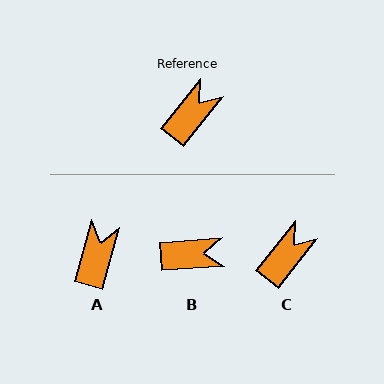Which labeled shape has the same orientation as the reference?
C.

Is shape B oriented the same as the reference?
No, it is off by about 48 degrees.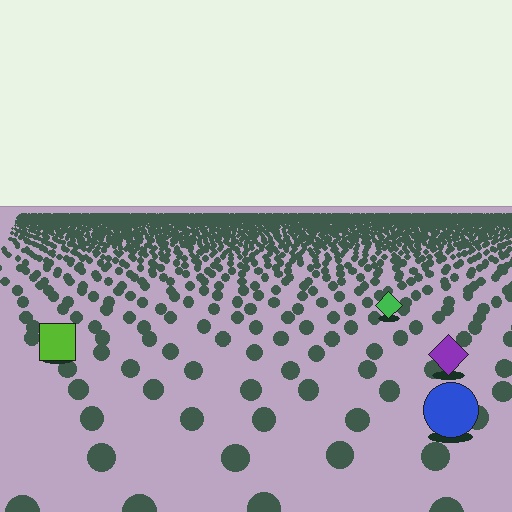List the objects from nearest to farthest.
From nearest to farthest: the blue circle, the purple diamond, the lime square, the green diamond.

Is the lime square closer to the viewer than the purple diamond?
No. The purple diamond is closer — you can tell from the texture gradient: the ground texture is coarser near it.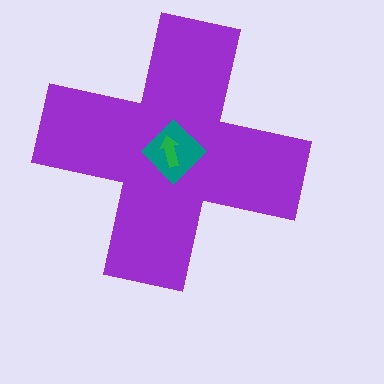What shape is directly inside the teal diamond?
The green arrow.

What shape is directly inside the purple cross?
The teal diamond.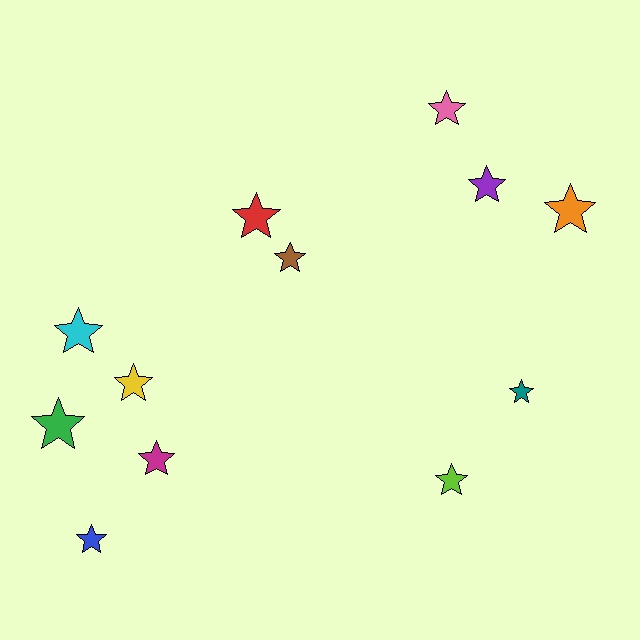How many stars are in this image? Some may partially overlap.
There are 12 stars.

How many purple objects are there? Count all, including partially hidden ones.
There is 1 purple object.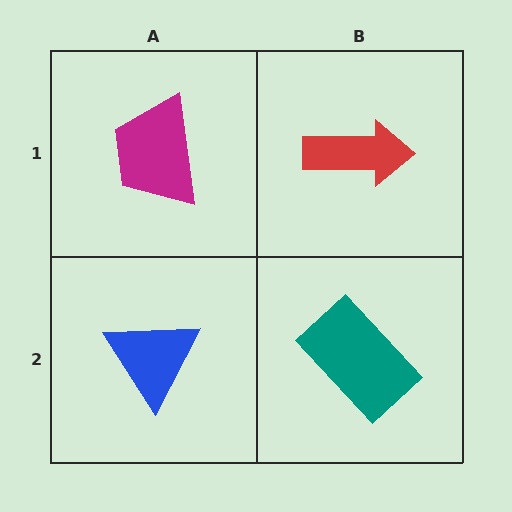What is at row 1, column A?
A magenta trapezoid.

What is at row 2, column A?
A blue triangle.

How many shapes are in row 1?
2 shapes.